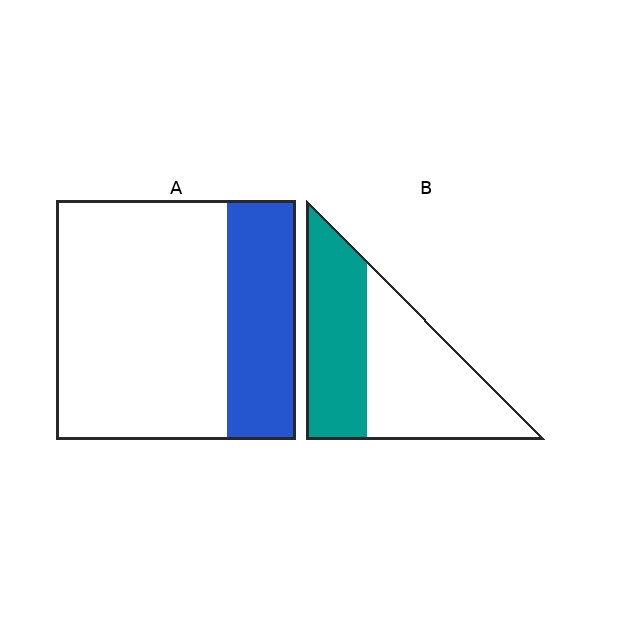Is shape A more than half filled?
No.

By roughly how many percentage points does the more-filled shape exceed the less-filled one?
By roughly 15 percentage points (B over A).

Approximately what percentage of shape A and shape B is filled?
A is approximately 30% and B is approximately 45%.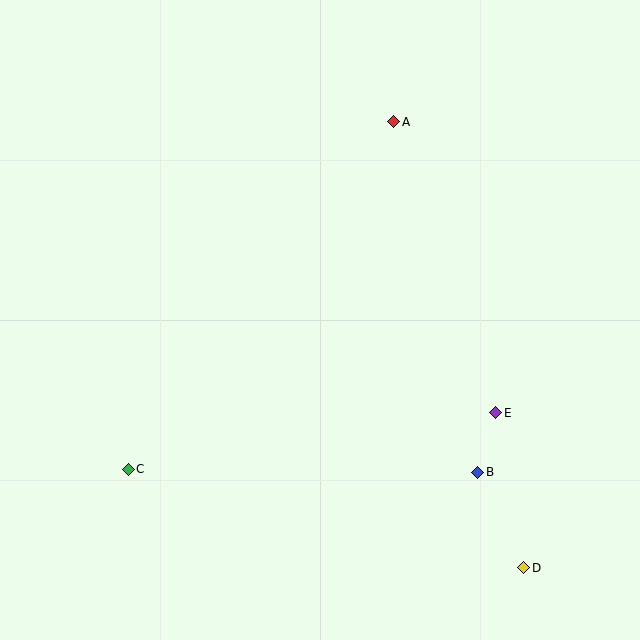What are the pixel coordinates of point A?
Point A is at (394, 122).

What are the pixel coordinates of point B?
Point B is at (478, 472).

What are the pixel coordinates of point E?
Point E is at (496, 413).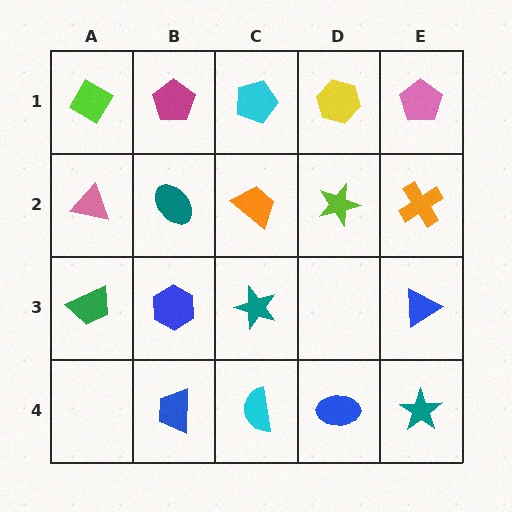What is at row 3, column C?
A teal star.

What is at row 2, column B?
A teal ellipse.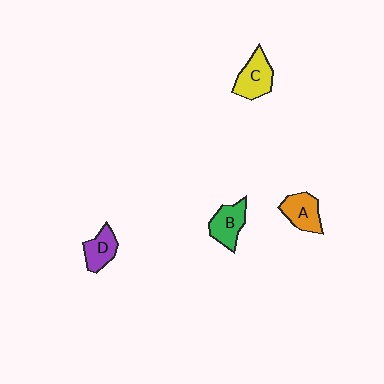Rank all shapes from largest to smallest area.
From largest to smallest: C (yellow), B (green), A (orange), D (purple).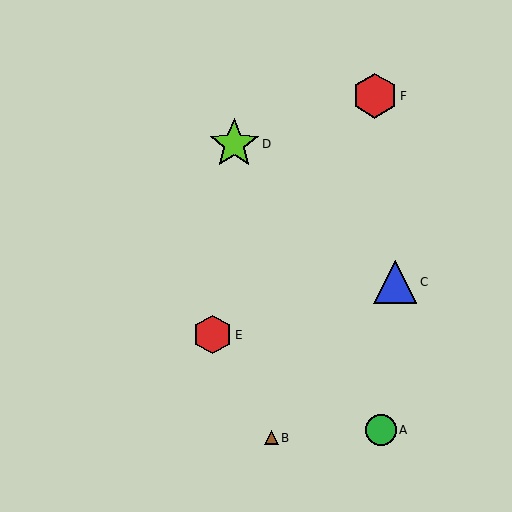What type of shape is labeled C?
Shape C is a blue triangle.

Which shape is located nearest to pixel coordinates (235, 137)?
The lime star (labeled D) at (234, 144) is nearest to that location.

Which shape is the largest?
The lime star (labeled D) is the largest.